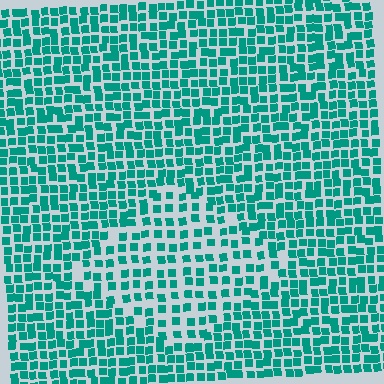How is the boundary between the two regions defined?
The boundary is defined by a change in element density (approximately 1.6x ratio). All elements are the same color, size, and shape.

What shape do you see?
I see a diamond.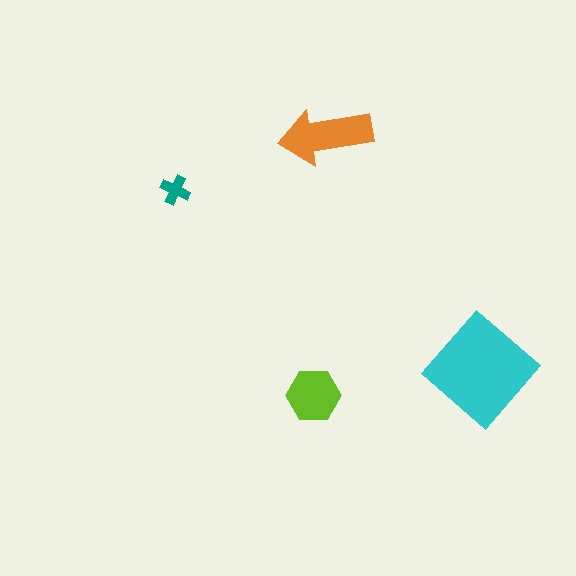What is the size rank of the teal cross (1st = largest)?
4th.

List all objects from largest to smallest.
The cyan diamond, the orange arrow, the lime hexagon, the teal cross.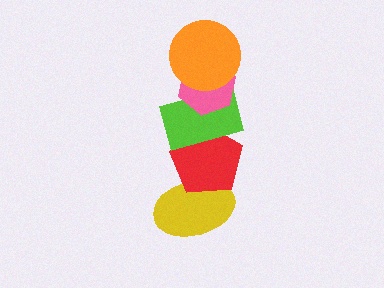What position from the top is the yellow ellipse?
The yellow ellipse is 5th from the top.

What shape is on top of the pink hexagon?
The orange circle is on top of the pink hexagon.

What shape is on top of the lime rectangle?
The pink hexagon is on top of the lime rectangle.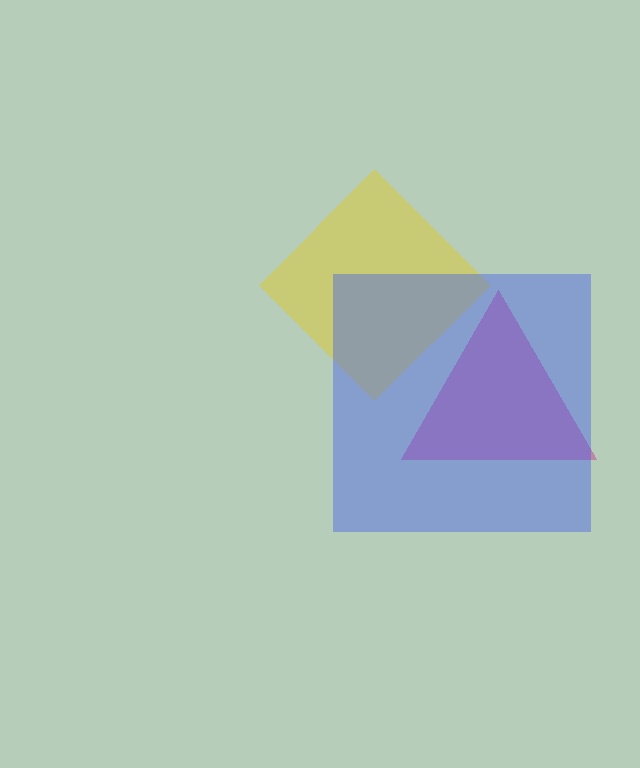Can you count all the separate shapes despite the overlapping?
Yes, there are 3 separate shapes.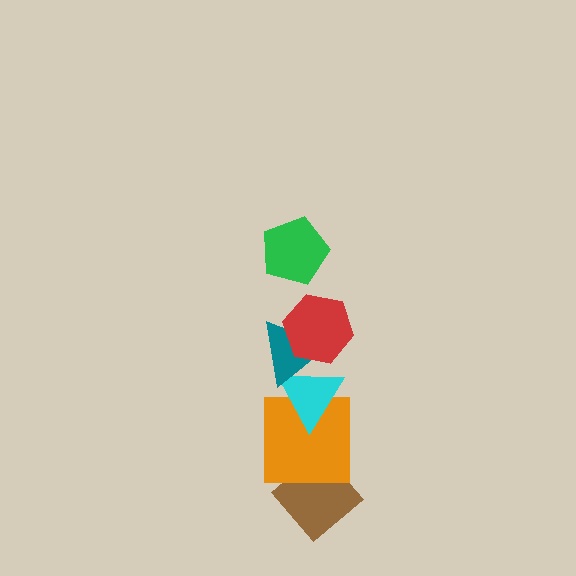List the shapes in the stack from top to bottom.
From top to bottom: the green pentagon, the red hexagon, the teal triangle, the cyan triangle, the orange square, the brown diamond.